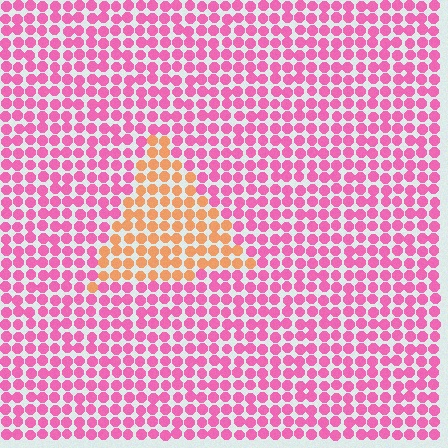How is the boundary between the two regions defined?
The boundary is defined purely by a slight shift in hue (about 58 degrees). Spacing, size, and orientation are identical on both sides.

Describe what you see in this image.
The image is filled with small pink elements in a uniform arrangement. A triangle-shaped region is visible where the elements are tinted to a slightly different hue, forming a subtle color boundary.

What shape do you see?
I see a triangle.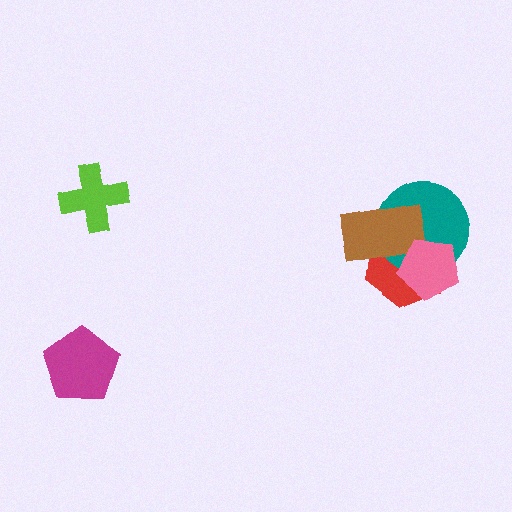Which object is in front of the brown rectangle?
The pink pentagon is in front of the brown rectangle.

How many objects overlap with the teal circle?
3 objects overlap with the teal circle.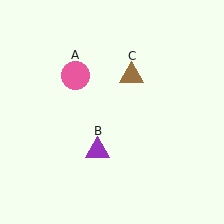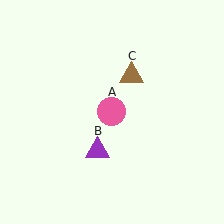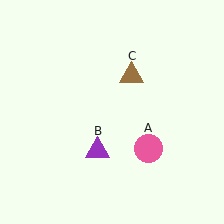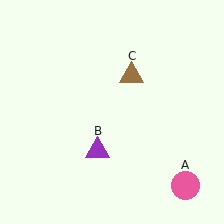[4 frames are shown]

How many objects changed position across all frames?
1 object changed position: pink circle (object A).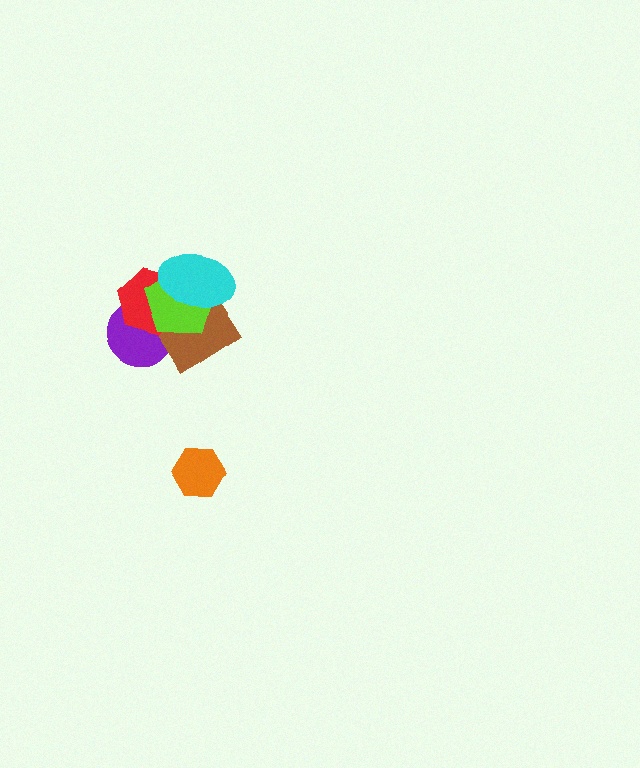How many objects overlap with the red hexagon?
4 objects overlap with the red hexagon.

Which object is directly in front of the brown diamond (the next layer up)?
The red hexagon is directly in front of the brown diamond.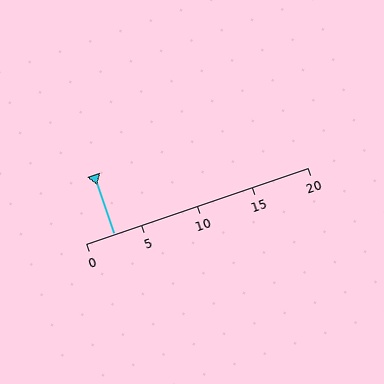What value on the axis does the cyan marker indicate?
The marker indicates approximately 2.5.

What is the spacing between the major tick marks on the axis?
The major ticks are spaced 5 apart.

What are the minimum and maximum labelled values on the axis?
The axis runs from 0 to 20.